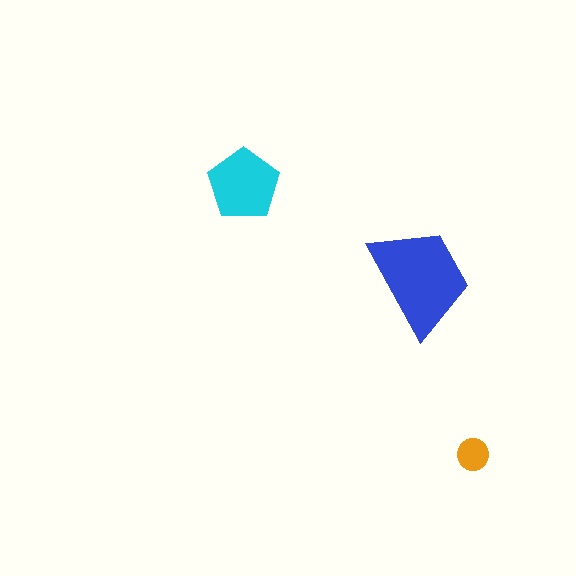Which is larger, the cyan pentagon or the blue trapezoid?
The blue trapezoid.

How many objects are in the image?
There are 3 objects in the image.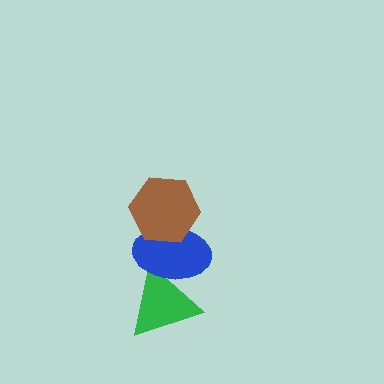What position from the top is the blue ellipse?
The blue ellipse is 2nd from the top.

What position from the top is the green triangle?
The green triangle is 3rd from the top.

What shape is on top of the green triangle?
The blue ellipse is on top of the green triangle.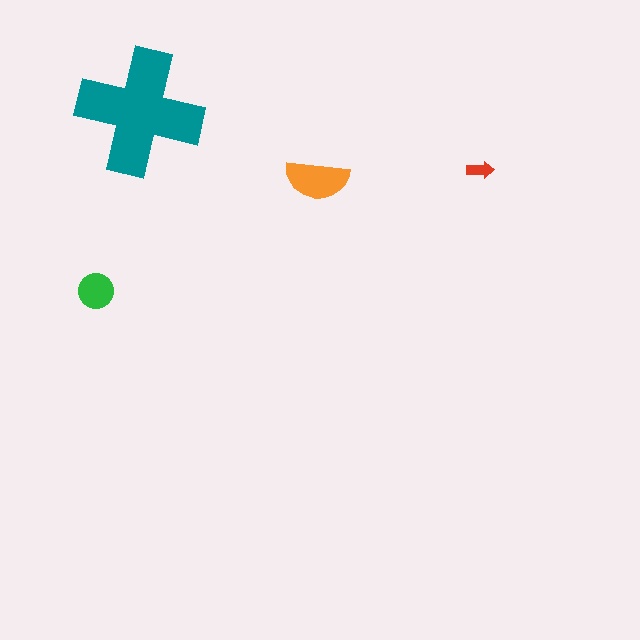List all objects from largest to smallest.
The teal cross, the orange semicircle, the green circle, the red arrow.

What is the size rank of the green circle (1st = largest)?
3rd.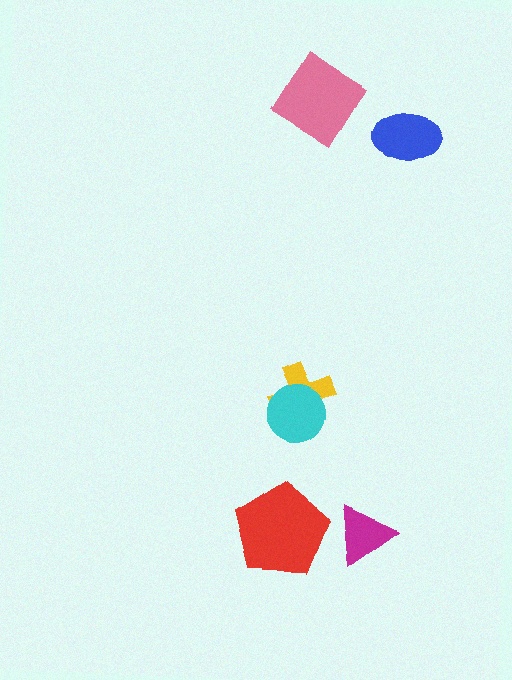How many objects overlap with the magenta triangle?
0 objects overlap with the magenta triangle.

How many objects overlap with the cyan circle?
1 object overlaps with the cyan circle.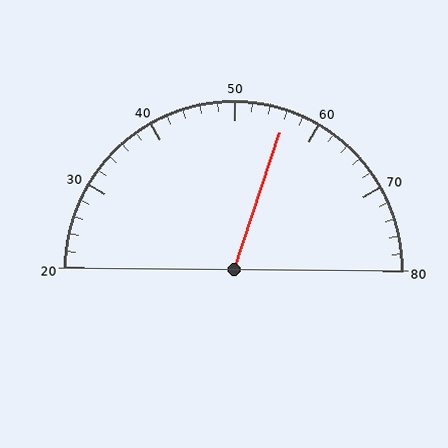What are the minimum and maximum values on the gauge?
The gauge ranges from 20 to 80.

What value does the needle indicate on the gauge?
The needle indicates approximately 56.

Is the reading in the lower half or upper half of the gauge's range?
The reading is in the upper half of the range (20 to 80).